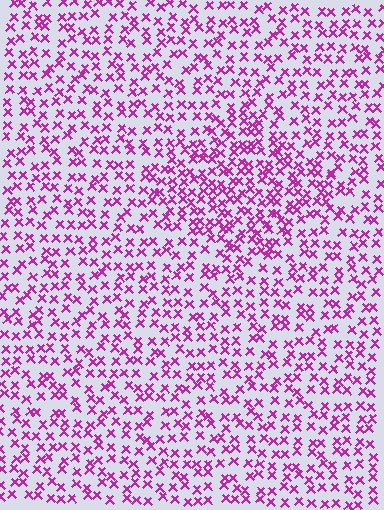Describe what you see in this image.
The image contains small magenta elements arranged at two different densities. A diamond-shaped region is visible where the elements are more densely packed than the surrounding area.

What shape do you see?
I see a diamond.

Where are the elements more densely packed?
The elements are more densely packed inside the diamond boundary.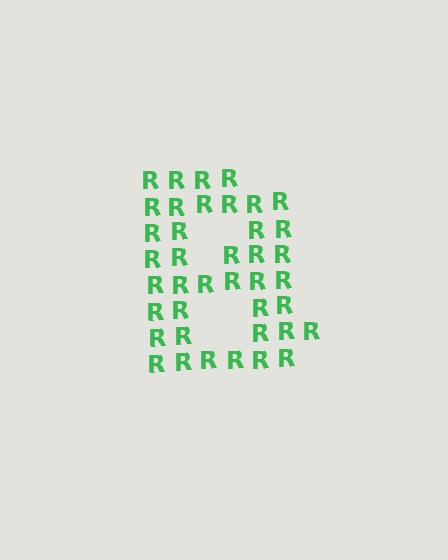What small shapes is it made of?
It is made of small letter R's.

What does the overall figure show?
The overall figure shows the letter B.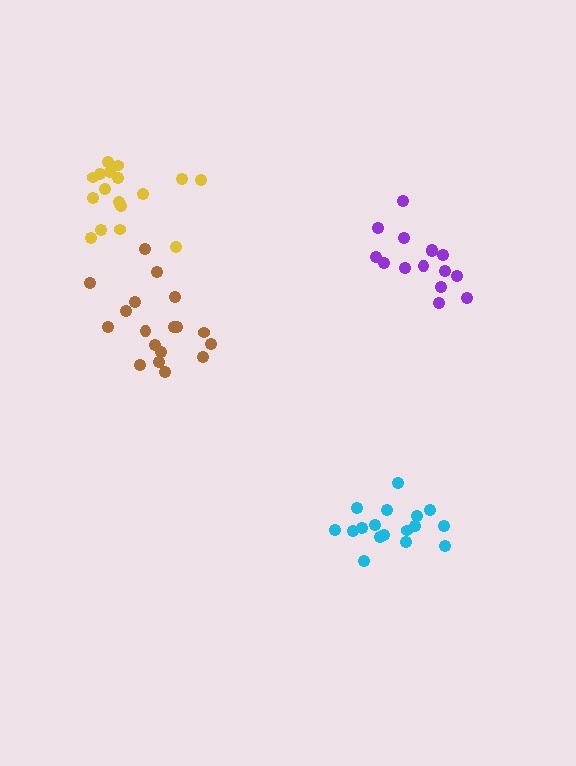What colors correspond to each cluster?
The clusters are colored: cyan, purple, brown, yellow.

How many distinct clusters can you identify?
There are 4 distinct clusters.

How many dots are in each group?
Group 1: 17 dots, Group 2: 16 dots, Group 3: 18 dots, Group 4: 17 dots (68 total).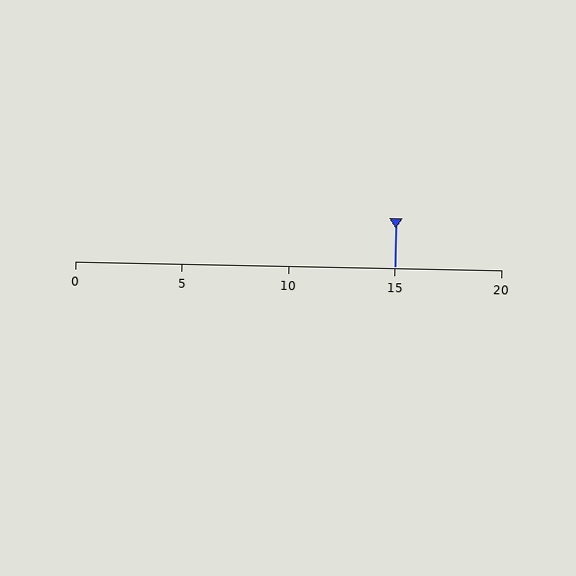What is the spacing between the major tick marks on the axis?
The major ticks are spaced 5 apart.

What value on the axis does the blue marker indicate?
The marker indicates approximately 15.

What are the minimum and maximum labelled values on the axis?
The axis runs from 0 to 20.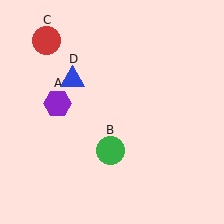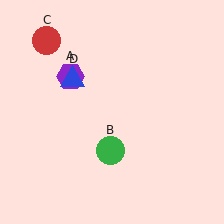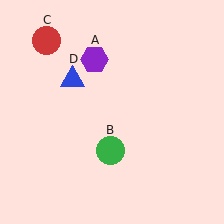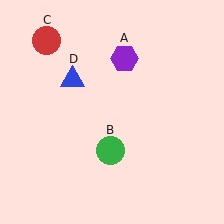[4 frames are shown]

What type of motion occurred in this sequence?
The purple hexagon (object A) rotated clockwise around the center of the scene.